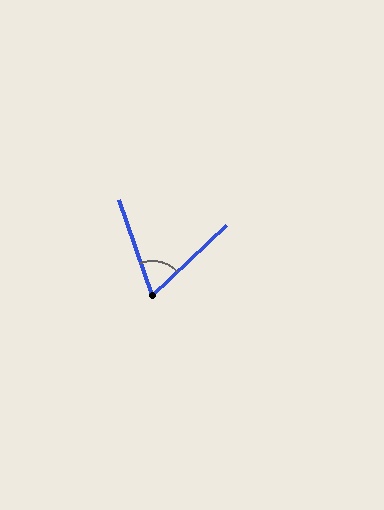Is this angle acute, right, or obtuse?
It is acute.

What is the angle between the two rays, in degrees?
Approximately 66 degrees.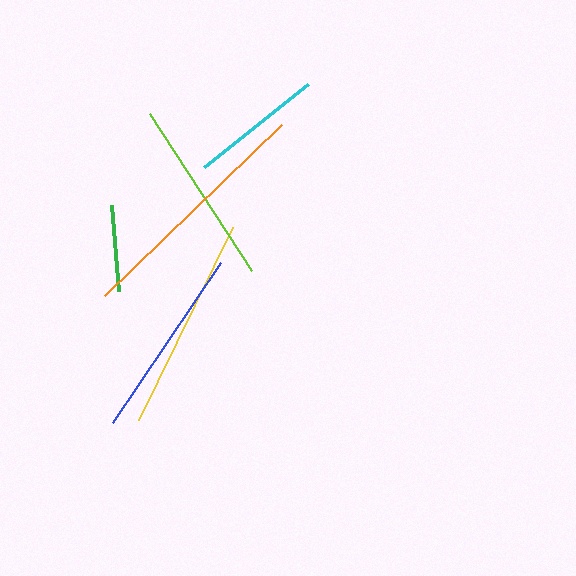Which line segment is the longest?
The orange line is the longest at approximately 246 pixels.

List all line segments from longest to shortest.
From longest to shortest: orange, yellow, blue, lime, cyan, green.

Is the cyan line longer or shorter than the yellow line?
The yellow line is longer than the cyan line.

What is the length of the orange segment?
The orange segment is approximately 246 pixels long.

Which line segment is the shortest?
The green line is the shortest at approximately 86 pixels.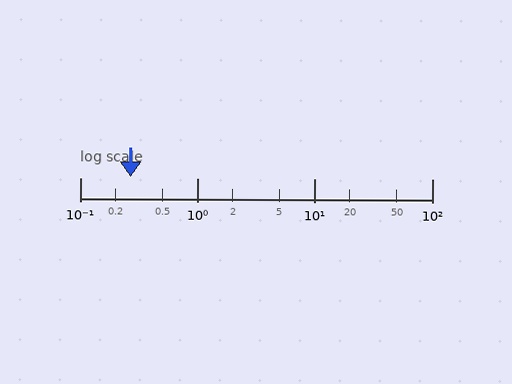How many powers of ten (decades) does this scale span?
The scale spans 3 decades, from 0.1 to 100.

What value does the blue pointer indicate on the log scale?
The pointer indicates approximately 0.27.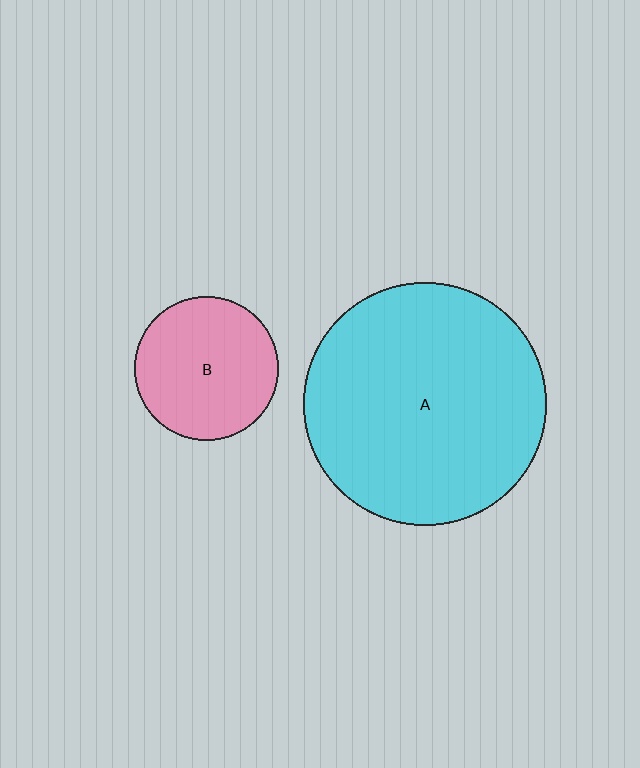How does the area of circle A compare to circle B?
Approximately 2.8 times.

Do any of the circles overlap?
No, none of the circles overlap.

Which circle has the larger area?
Circle A (cyan).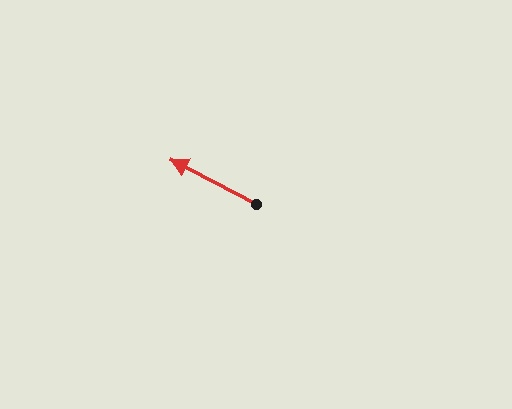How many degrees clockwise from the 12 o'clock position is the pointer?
Approximately 298 degrees.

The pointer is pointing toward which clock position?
Roughly 10 o'clock.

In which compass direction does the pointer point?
Northwest.